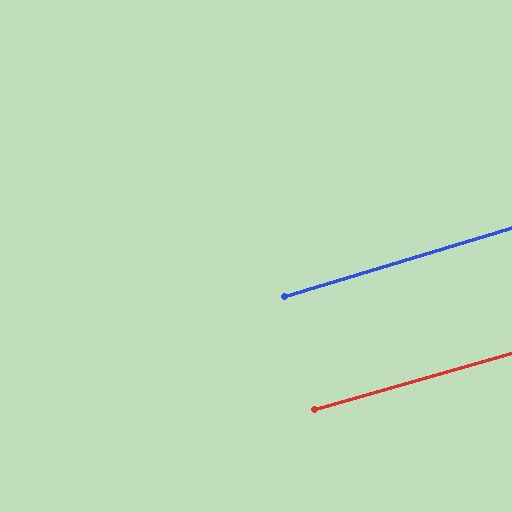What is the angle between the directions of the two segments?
Approximately 1 degree.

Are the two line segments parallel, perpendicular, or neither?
Parallel — their directions differ by only 1.1°.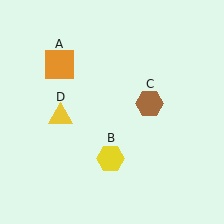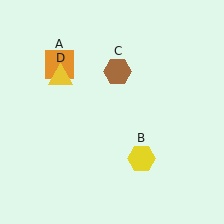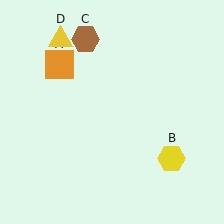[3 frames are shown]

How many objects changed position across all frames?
3 objects changed position: yellow hexagon (object B), brown hexagon (object C), yellow triangle (object D).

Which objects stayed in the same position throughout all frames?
Orange square (object A) remained stationary.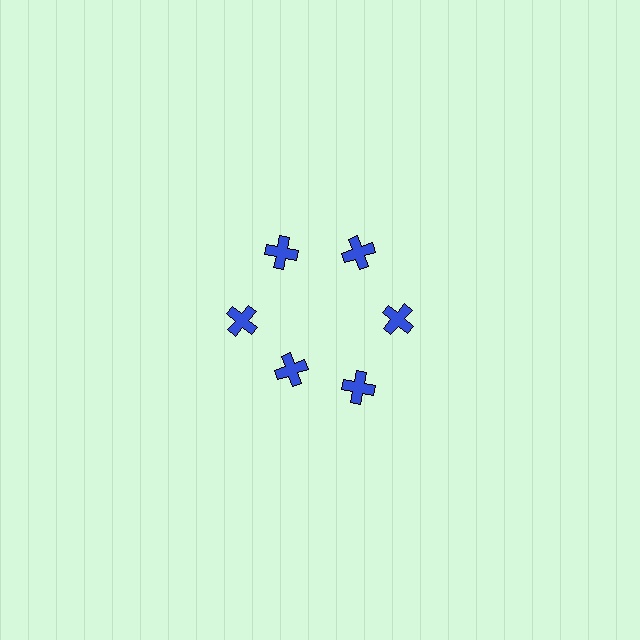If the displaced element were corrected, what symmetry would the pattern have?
It would have 6-fold rotational symmetry — the pattern would map onto itself every 60 degrees.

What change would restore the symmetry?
The symmetry would be restored by moving it outward, back onto the ring so that all 6 crosses sit at equal angles and equal distance from the center.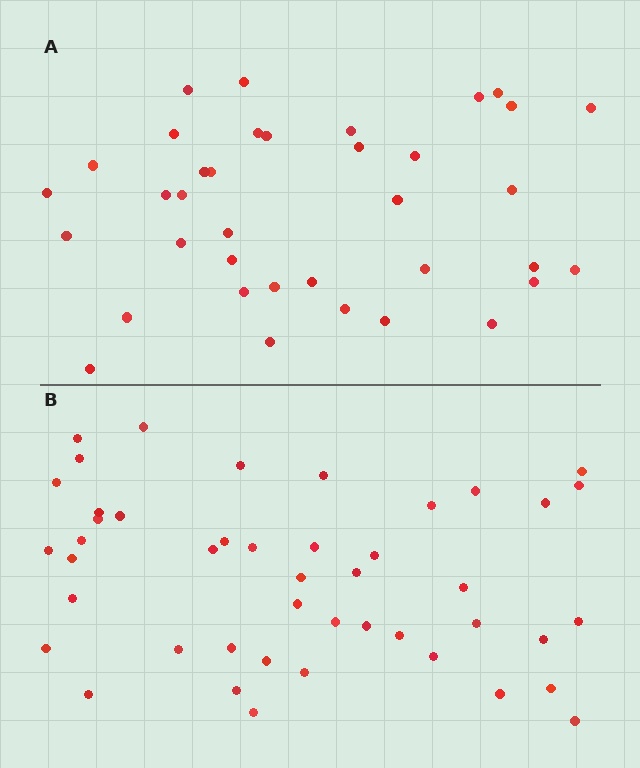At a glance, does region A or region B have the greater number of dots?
Region B (the bottom region) has more dots.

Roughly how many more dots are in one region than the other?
Region B has roughly 8 or so more dots than region A.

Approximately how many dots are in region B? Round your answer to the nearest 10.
About 40 dots. (The exact count is 45, which rounds to 40.)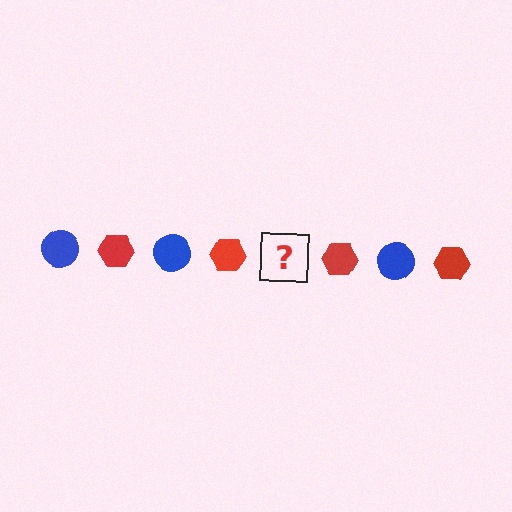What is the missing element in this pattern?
The missing element is a blue circle.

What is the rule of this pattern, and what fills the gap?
The rule is that the pattern alternates between blue circle and red hexagon. The gap should be filled with a blue circle.